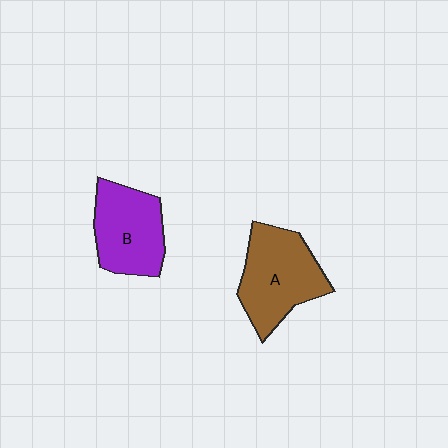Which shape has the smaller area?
Shape B (purple).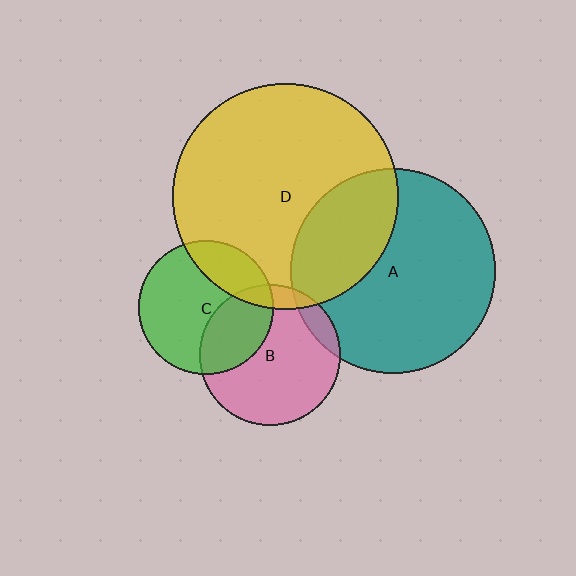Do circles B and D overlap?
Yes.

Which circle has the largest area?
Circle D (yellow).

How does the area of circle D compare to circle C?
Approximately 2.8 times.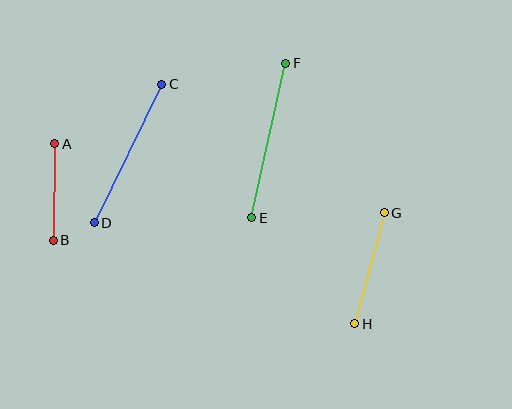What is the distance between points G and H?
The distance is approximately 115 pixels.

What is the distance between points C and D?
The distance is approximately 154 pixels.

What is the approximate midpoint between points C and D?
The midpoint is at approximately (128, 154) pixels.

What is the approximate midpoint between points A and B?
The midpoint is at approximately (54, 192) pixels.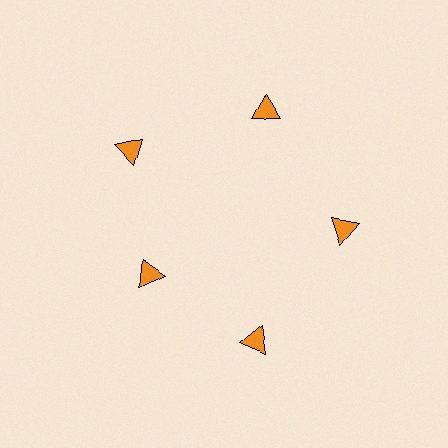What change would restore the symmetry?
The symmetry would be restored by moving it outward, back onto the ring so that all 5 triangles sit at equal angles and equal distance from the center.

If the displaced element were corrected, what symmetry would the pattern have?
It would have 5-fold rotational symmetry — the pattern would map onto itself every 72 degrees.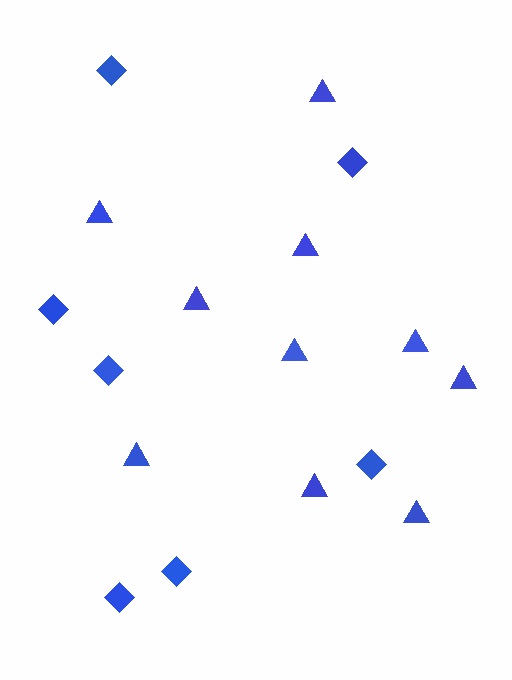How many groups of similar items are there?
There are 2 groups: one group of triangles (10) and one group of diamonds (7).